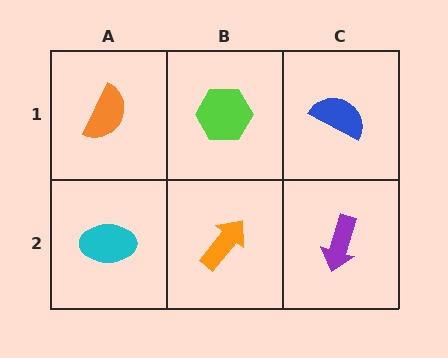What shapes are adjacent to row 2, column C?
A blue semicircle (row 1, column C), an orange arrow (row 2, column B).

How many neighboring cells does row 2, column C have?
2.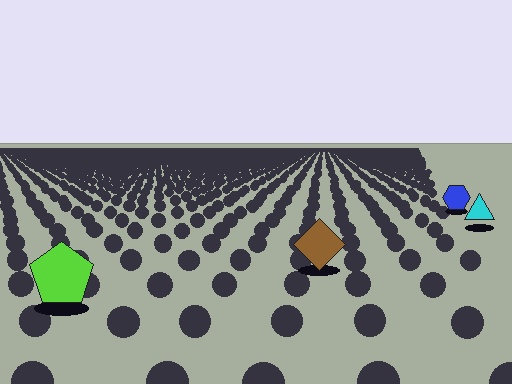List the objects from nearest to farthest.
From nearest to farthest: the lime pentagon, the brown diamond, the cyan triangle, the blue hexagon.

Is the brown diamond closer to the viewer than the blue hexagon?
Yes. The brown diamond is closer — you can tell from the texture gradient: the ground texture is coarser near it.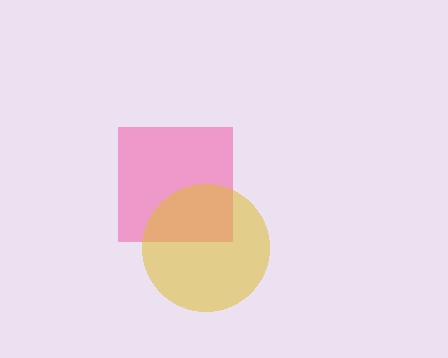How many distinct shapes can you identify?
There are 2 distinct shapes: a pink square, a yellow circle.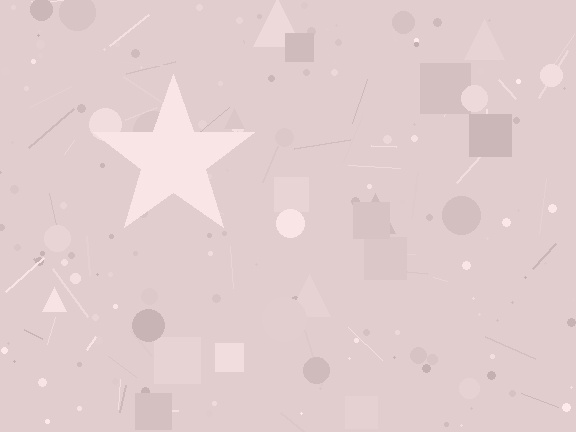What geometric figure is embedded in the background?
A star is embedded in the background.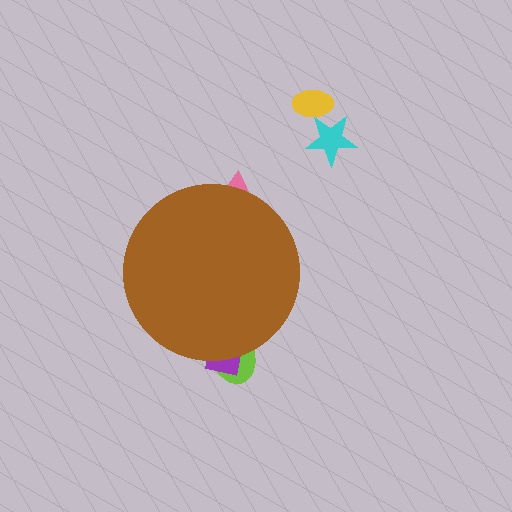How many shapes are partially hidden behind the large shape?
3 shapes are partially hidden.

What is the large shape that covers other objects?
A brown circle.